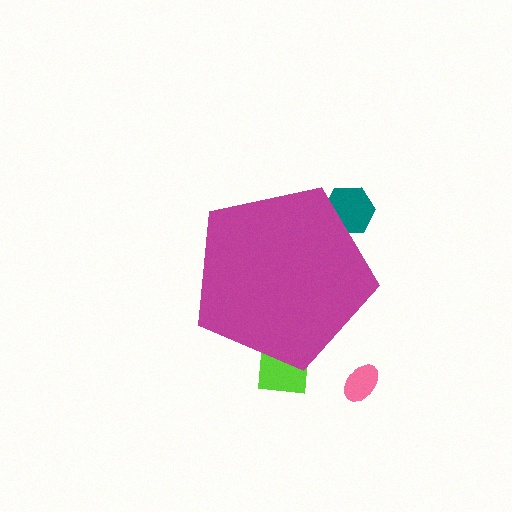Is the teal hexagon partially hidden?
Yes, the teal hexagon is partially hidden behind the magenta pentagon.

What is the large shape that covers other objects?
A magenta pentagon.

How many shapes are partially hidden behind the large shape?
2 shapes are partially hidden.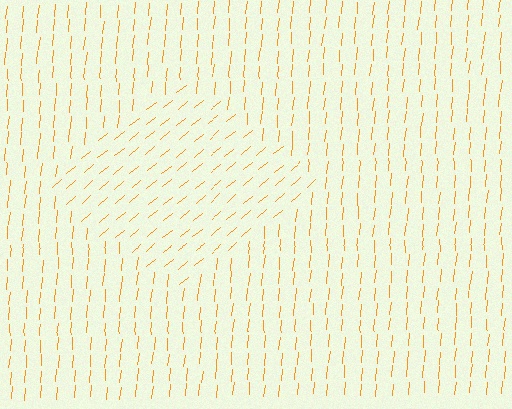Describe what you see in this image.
The image is filled with small orange line segments. A diamond region in the image has lines oriented differently from the surrounding lines, creating a visible texture boundary.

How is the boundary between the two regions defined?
The boundary is defined purely by a change in line orientation (approximately 45 degrees difference). All lines are the same color and thickness.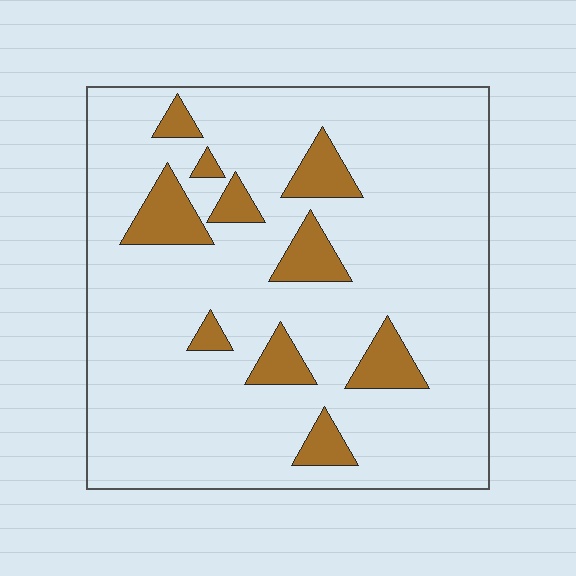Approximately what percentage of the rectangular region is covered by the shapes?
Approximately 15%.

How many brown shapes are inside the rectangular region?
10.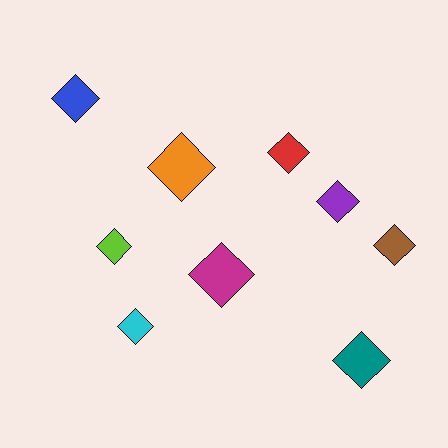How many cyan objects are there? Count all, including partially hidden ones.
There is 1 cyan object.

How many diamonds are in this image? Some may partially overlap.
There are 9 diamonds.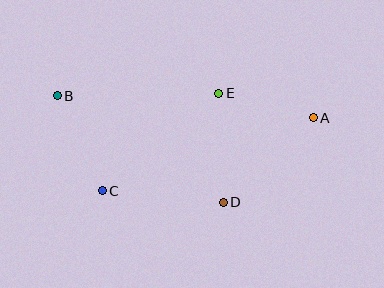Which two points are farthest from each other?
Points A and B are farthest from each other.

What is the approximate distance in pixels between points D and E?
The distance between D and E is approximately 109 pixels.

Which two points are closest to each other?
Points A and E are closest to each other.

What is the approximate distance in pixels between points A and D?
The distance between A and D is approximately 123 pixels.